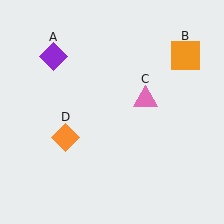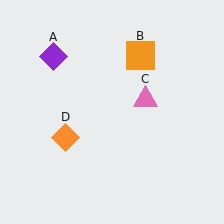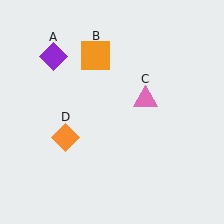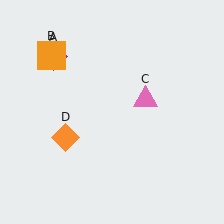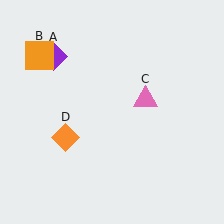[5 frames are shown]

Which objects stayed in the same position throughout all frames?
Purple diamond (object A) and pink triangle (object C) and orange diamond (object D) remained stationary.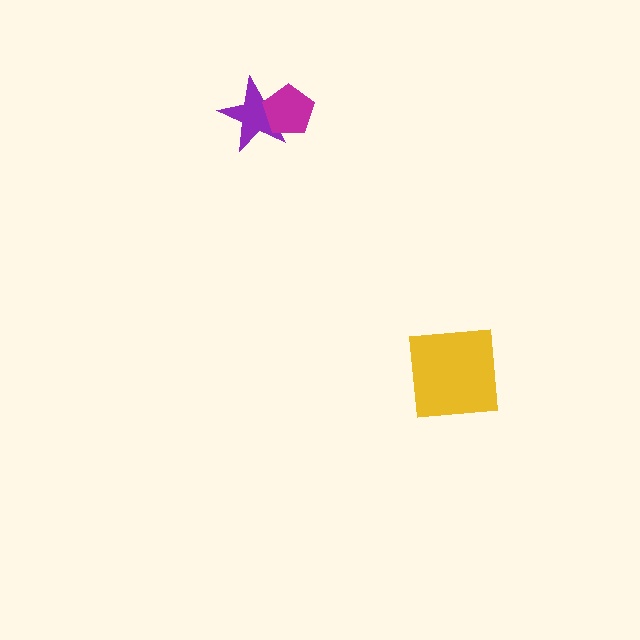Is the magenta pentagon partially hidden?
No, no other shape covers it.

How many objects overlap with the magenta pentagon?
1 object overlaps with the magenta pentagon.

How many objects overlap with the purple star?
1 object overlaps with the purple star.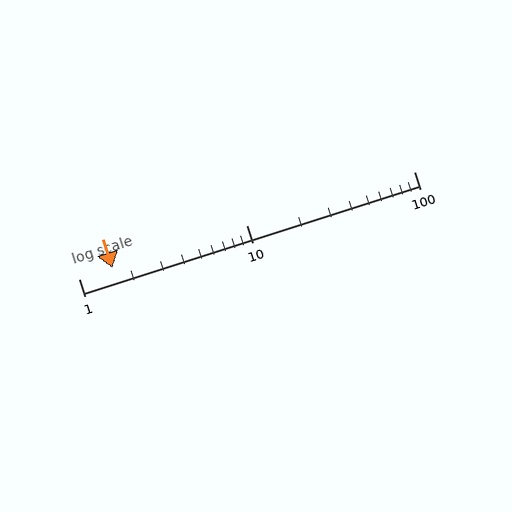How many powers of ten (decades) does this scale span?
The scale spans 2 decades, from 1 to 100.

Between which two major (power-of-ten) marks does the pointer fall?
The pointer is between 1 and 10.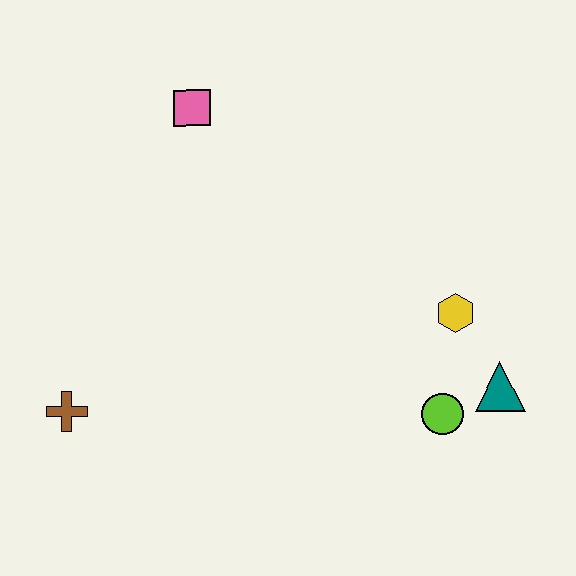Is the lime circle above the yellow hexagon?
No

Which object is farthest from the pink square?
The teal triangle is farthest from the pink square.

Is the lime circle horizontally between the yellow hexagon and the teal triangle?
No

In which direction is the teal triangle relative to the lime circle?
The teal triangle is to the right of the lime circle.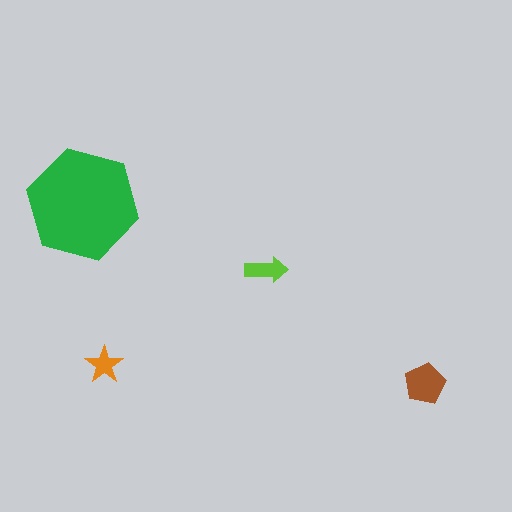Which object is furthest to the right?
The brown pentagon is rightmost.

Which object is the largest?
The green hexagon.